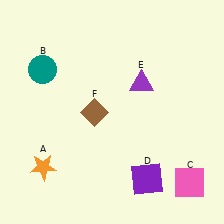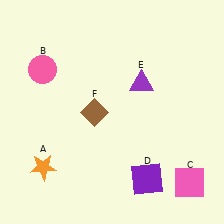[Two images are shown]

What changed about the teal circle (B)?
In Image 1, B is teal. In Image 2, it changed to pink.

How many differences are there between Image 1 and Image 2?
There is 1 difference between the two images.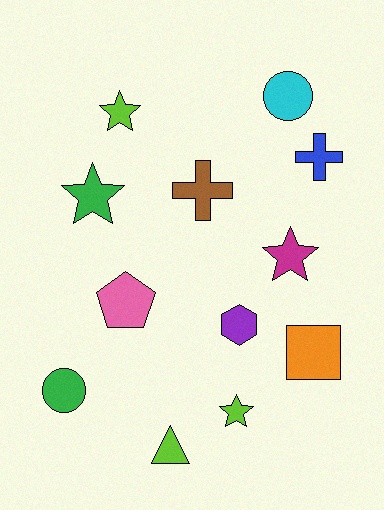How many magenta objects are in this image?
There is 1 magenta object.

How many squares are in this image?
There is 1 square.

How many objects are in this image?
There are 12 objects.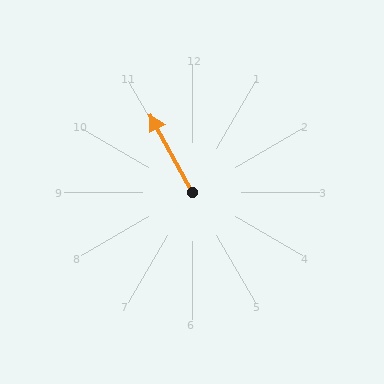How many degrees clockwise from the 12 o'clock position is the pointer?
Approximately 331 degrees.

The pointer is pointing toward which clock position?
Roughly 11 o'clock.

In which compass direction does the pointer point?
Northwest.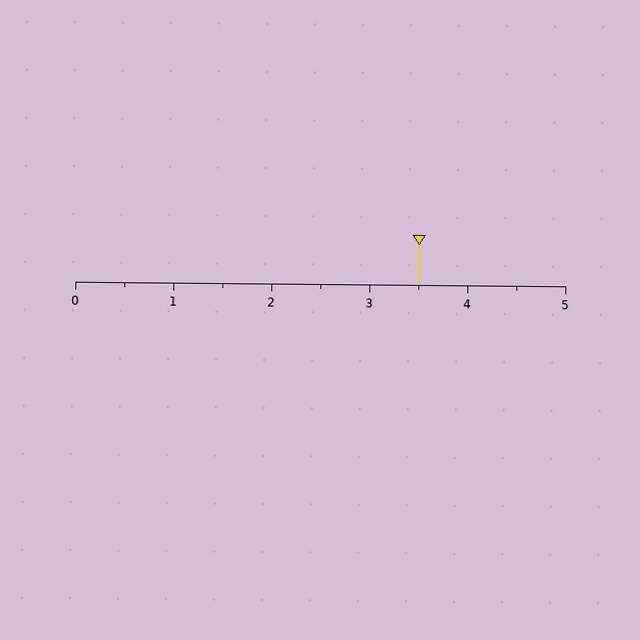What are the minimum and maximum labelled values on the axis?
The axis runs from 0 to 5.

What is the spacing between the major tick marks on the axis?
The major ticks are spaced 1 apart.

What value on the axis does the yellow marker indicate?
The marker indicates approximately 3.5.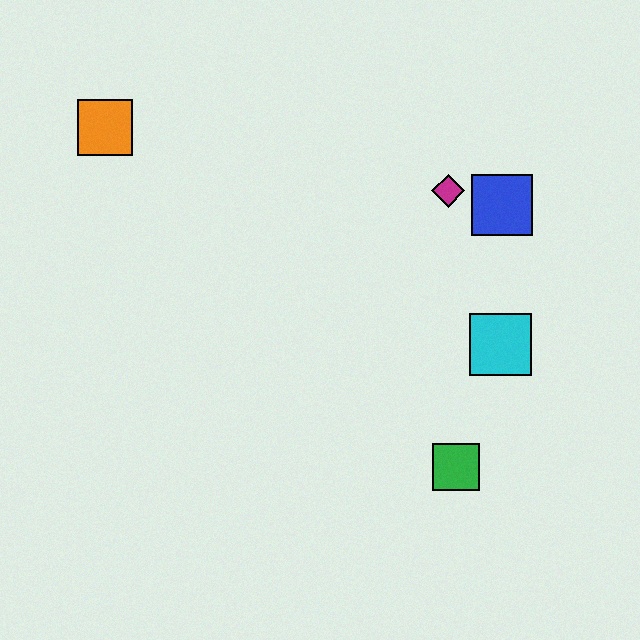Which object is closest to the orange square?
The magenta diamond is closest to the orange square.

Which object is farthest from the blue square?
The orange square is farthest from the blue square.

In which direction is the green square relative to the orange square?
The green square is to the right of the orange square.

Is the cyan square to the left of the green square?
No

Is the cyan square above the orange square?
No